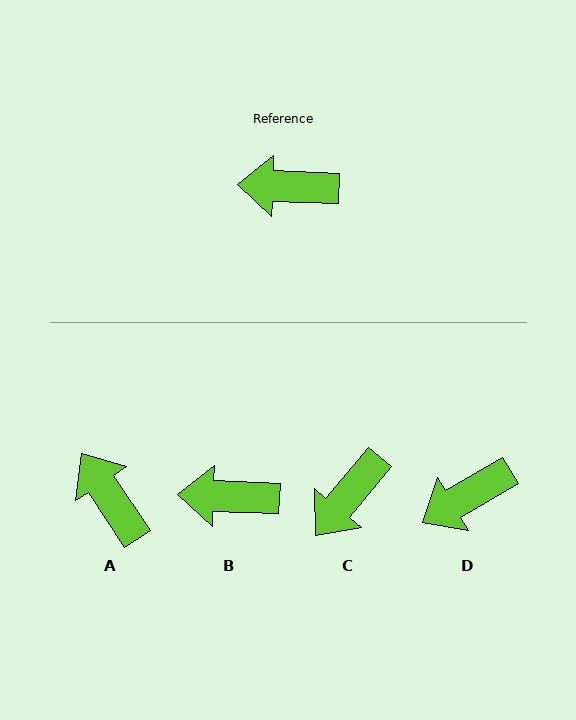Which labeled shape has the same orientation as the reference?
B.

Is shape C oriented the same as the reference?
No, it is off by about 53 degrees.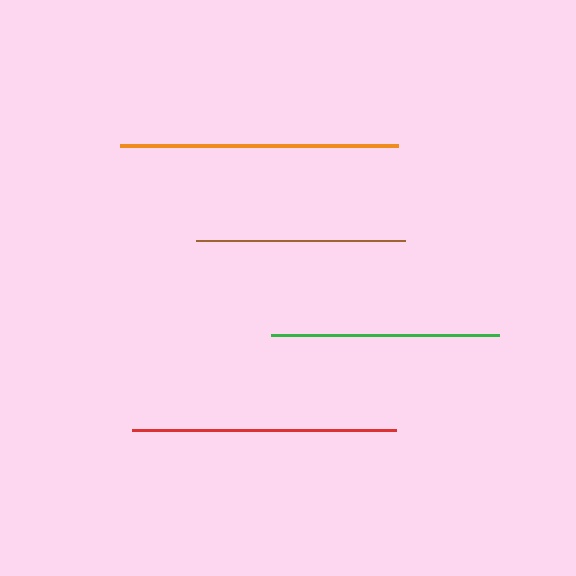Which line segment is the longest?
The orange line is the longest at approximately 278 pixels.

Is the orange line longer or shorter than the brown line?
The orange line is longer than the brown line.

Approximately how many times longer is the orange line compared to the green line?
The orange line is approximately 1.2 times the length of the green line.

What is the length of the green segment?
The green segment is approximately 228 pixels long.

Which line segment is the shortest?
The brown line is the shortest at approximately 209 pixels.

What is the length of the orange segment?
The orange segment is approximately 278 pixels long.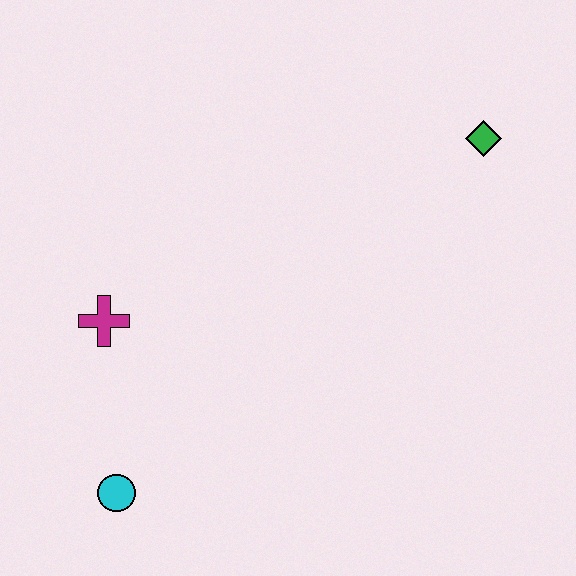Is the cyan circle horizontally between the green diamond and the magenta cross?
Yes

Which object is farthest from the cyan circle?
The green diamond is farthest from the cyan circle.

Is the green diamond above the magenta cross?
Yes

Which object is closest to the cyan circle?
The magenta cross is closest to the cyan circle.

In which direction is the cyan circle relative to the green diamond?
The cyan circle is to the left of the green diamond.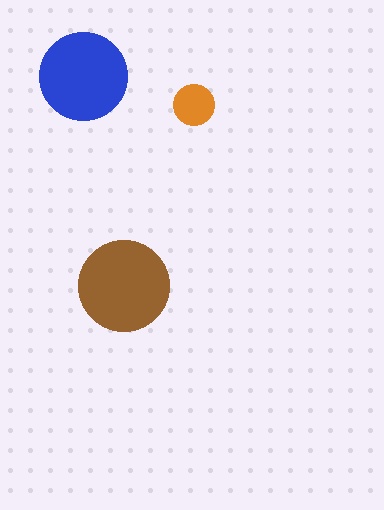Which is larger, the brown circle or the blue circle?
The brown one.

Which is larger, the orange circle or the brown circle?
The brown one.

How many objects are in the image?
There are 3 objects in the image.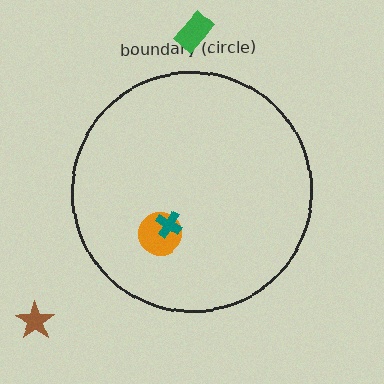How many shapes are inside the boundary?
2 inside, 2 outside.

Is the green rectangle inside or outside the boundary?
Outside.